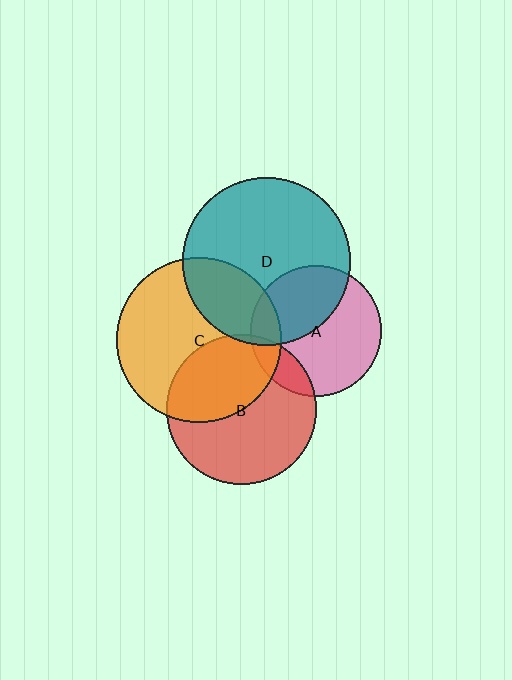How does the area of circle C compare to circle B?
Approximately 1.2 times.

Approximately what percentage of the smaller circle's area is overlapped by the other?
Approximately 15%.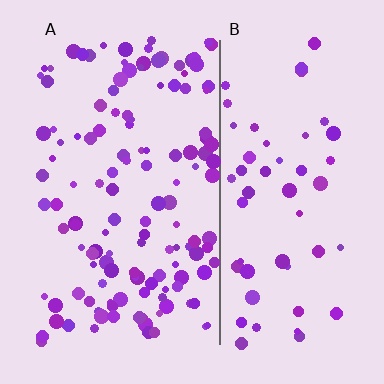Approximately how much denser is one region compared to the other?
Approximately 2.4× — region A over region B.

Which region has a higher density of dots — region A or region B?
A (the left).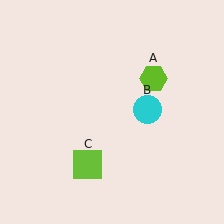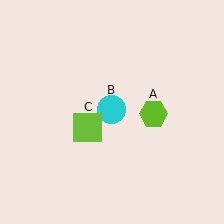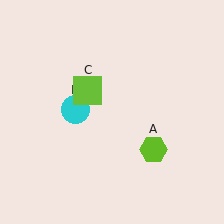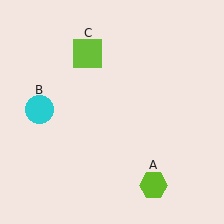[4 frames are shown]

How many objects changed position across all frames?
3 objects changed position: lime hexagon (object A), cyan circle (object B), lime square (object C).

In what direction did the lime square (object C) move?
The lime square (object C) moved up.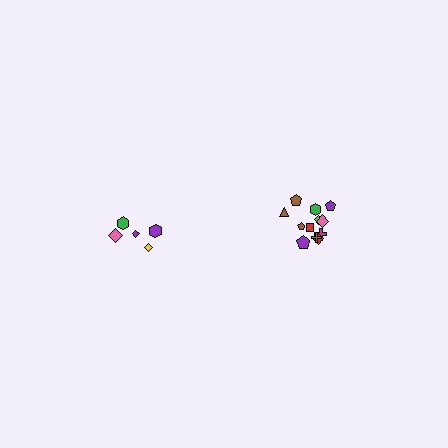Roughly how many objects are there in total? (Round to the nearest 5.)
Roughly 15 objects in total.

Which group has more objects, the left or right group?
The right group.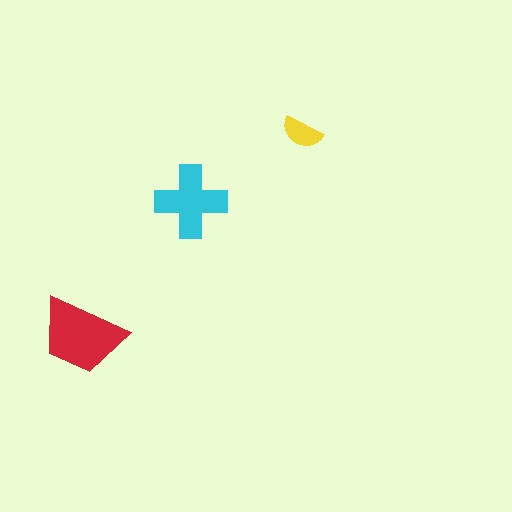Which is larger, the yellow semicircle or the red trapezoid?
The red trapezoid.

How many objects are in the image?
There are 3 objects in the image.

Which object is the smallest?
The yellow semicircle.